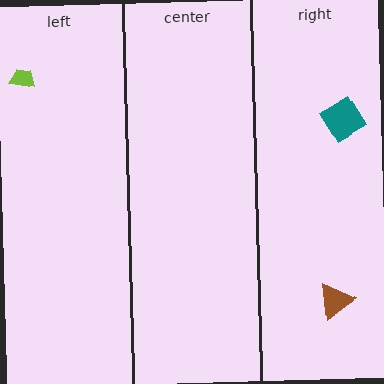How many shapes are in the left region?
1.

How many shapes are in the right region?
2.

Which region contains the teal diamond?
The right region.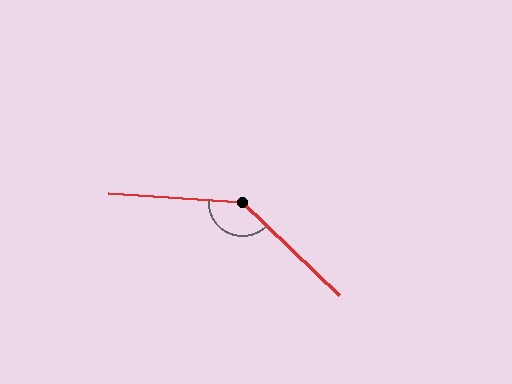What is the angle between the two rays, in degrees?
Approximately 140 degrees.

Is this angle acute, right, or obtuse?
It is obtuse.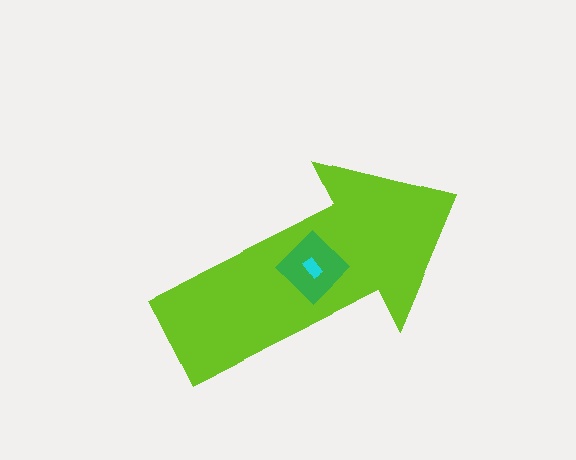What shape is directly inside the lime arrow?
The green diamond.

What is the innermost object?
The cyan rectangle.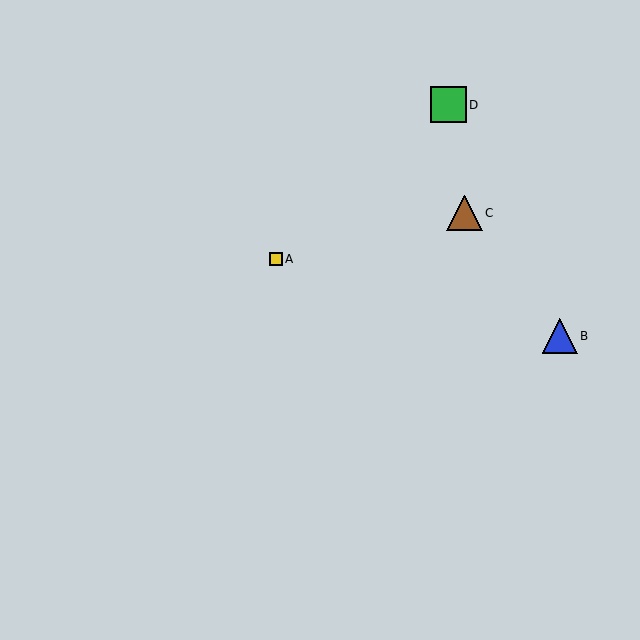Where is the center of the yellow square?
The center of the yellow square is at (276, 259).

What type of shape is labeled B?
Shape B is a blue triangle.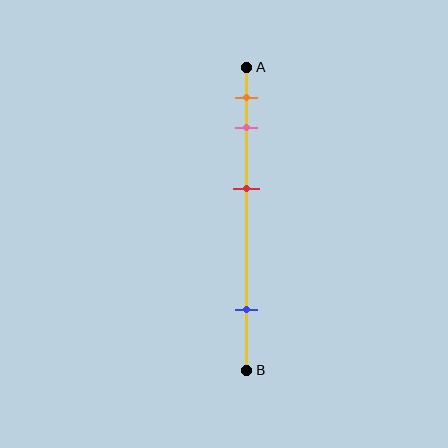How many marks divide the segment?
There are 4 marks dividing the segment.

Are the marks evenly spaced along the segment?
No, the marks are not evenly spaced.